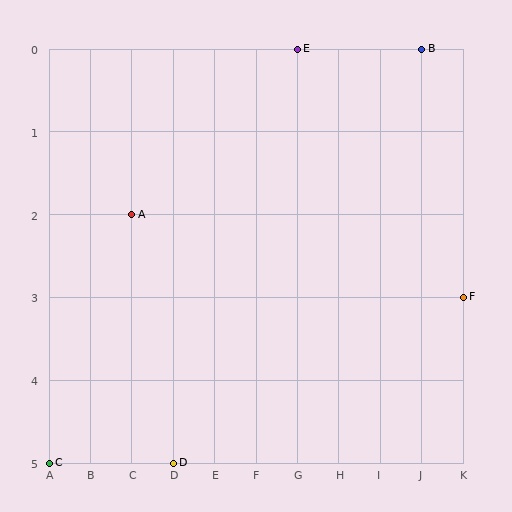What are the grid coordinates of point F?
Point F is at grid coordinates (K, 3).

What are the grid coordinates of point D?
Point D is at grid coordinates (D, 5).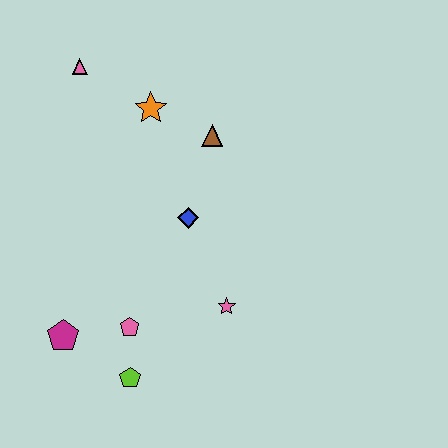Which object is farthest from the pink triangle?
The lime pentagon is farthest from the pink triangle.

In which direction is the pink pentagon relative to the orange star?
The pink pentagon is below the orange star.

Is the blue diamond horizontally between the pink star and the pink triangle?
Yes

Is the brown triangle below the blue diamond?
No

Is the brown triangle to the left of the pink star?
Yes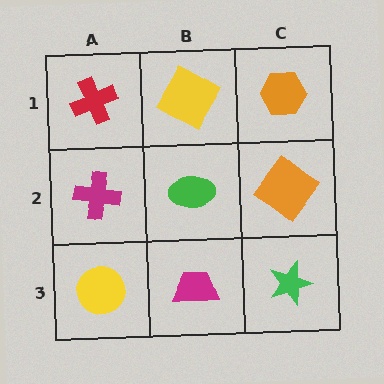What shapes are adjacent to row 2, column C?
An orange hexagon (row 1, column C), a green star (row 3, column C), a green ellipse (row 2, column B).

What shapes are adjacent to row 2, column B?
A yellow square (row 1, column B), a magenta trapezoid (row 3, column B), a magenta cross (row 2, column A), an orange diamond (row 2, column C).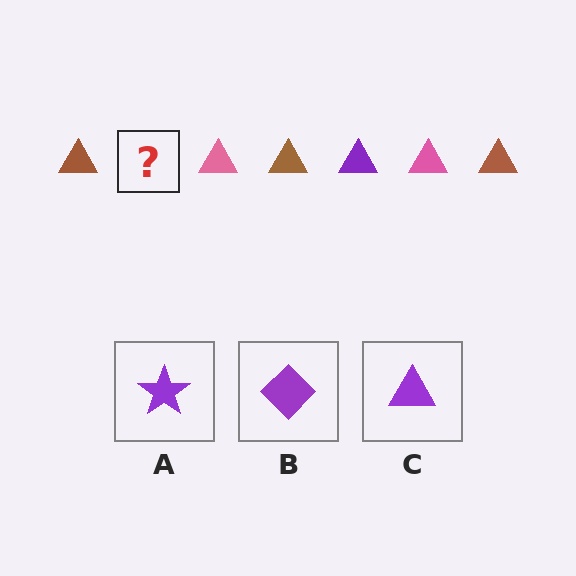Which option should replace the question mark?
Option C.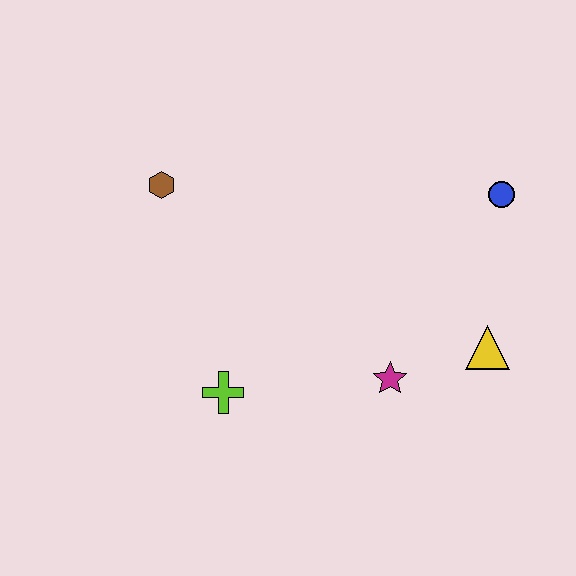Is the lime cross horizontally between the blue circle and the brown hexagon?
Yes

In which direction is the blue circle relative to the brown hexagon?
The blue circle is to the right of the brown hexagon.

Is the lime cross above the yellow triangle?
No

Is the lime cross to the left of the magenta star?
Yes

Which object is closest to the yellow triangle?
The magenta star is closest to the yellow triangle.